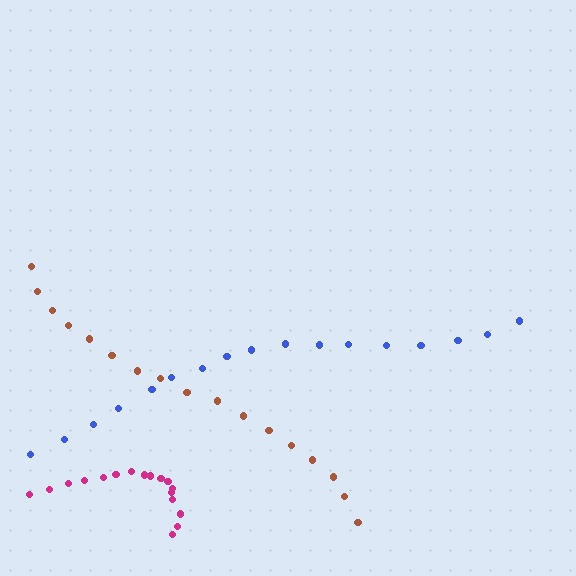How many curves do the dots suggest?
There are 3 distinct paths.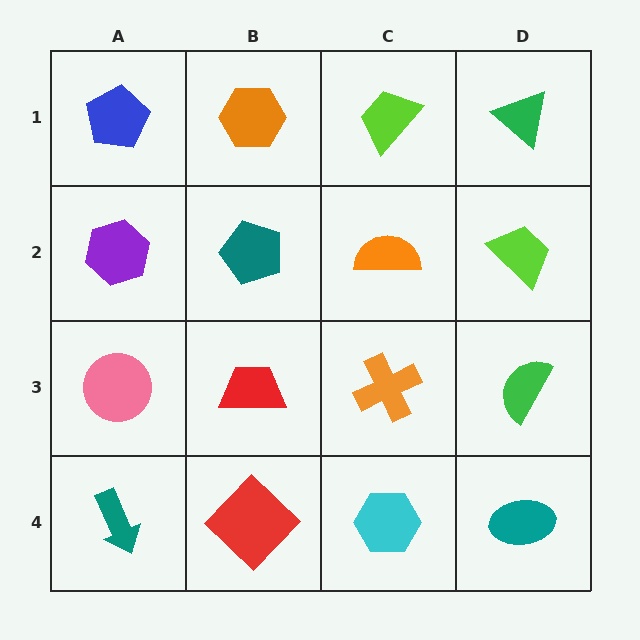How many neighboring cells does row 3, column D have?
3.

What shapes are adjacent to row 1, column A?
A purple hexagon (row 2, column A), an orange hexagon (row 1, column B).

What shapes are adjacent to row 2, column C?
A lime trapezoid (row 1, column C), an orange cross (row 3, column C), a teal pentagon (row 2, column B), a lime trapezoid (row 2, column D).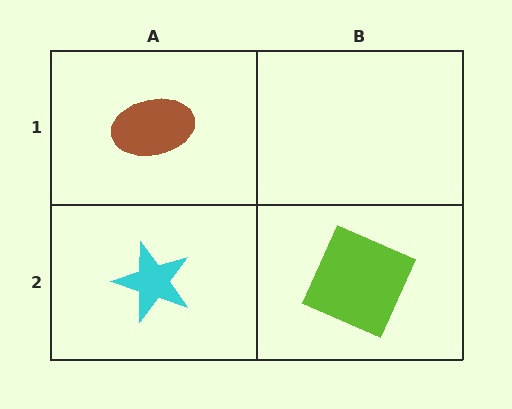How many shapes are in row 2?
2 shapes.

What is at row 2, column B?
A lime square.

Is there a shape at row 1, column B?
No, that cell is empty.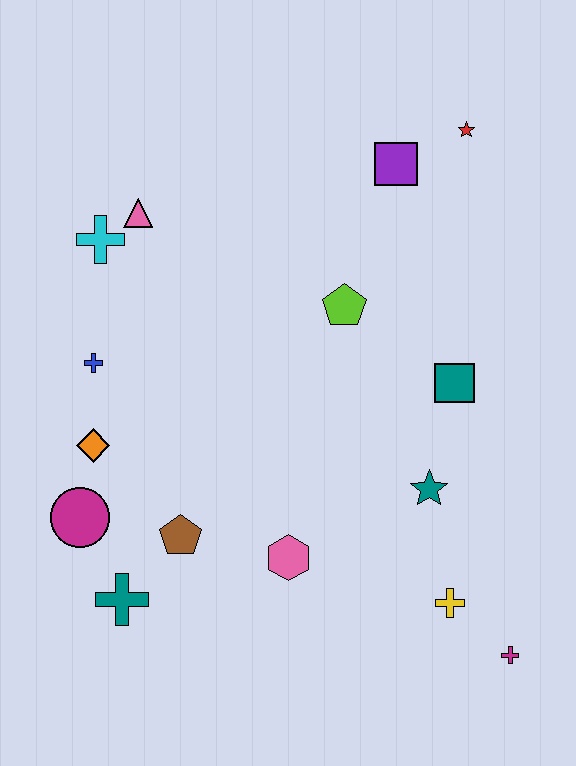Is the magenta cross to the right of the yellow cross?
Yes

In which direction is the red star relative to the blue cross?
The red star is to the right of the blue cross.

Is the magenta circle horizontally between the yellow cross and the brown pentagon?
No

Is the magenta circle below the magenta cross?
No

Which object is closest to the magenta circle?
The orange diamond is closest to the magenta circle.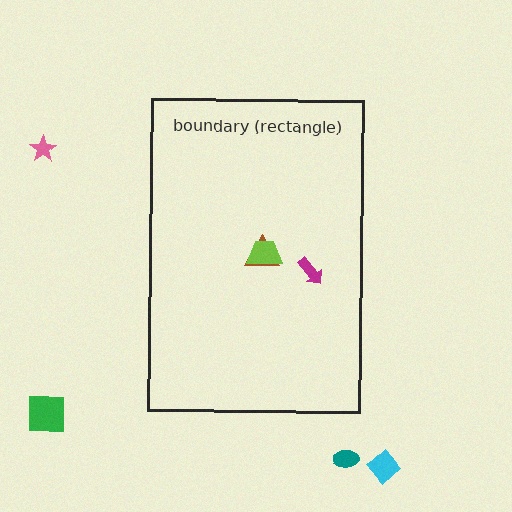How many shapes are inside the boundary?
3 inside, 4 outside.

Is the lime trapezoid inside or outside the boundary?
Inside.